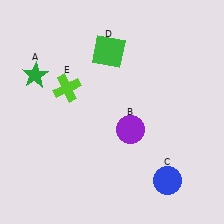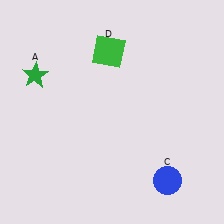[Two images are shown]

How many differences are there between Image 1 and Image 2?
There are 2 differences between the two images.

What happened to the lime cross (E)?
The lime cross (E) was removed in Image 2. It was in the top-left area of Image 1.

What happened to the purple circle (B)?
The purple circle (B) was removed in Image 2. It was in the bottom-right area of Image 1.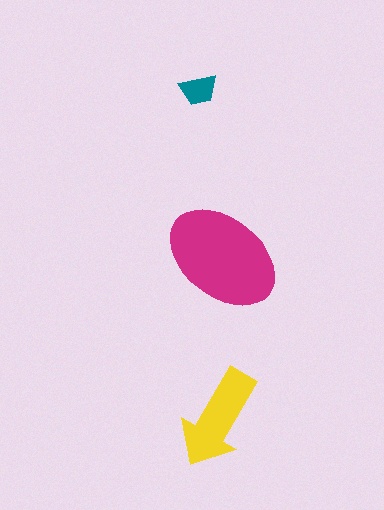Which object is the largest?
The magenta ellipse.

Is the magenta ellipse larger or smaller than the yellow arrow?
Larger.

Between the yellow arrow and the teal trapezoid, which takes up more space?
The yellow arrow.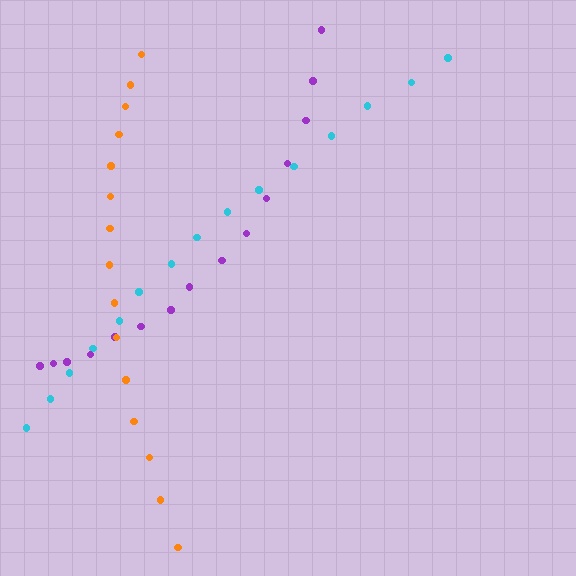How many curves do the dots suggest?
There are 3 distinct paths.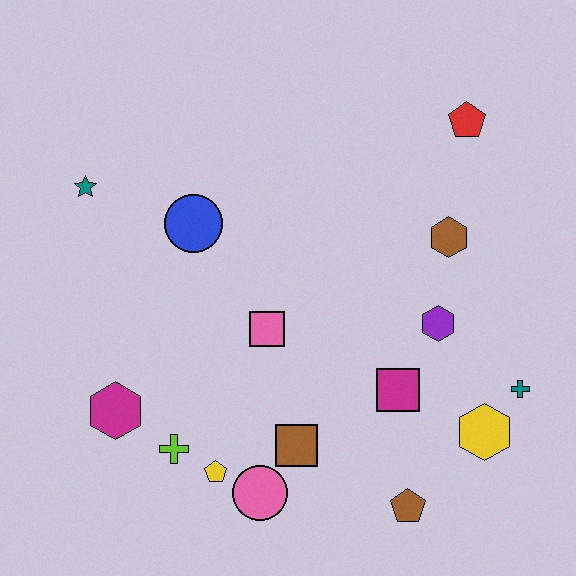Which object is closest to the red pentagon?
The brown hexagon is closest to the red pentagon.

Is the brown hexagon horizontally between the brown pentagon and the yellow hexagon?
Yes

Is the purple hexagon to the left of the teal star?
No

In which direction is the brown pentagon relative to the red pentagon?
The brown pentagon is below the red pentagon.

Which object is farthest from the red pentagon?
The magenta hexagon is farthest from the red pentagon.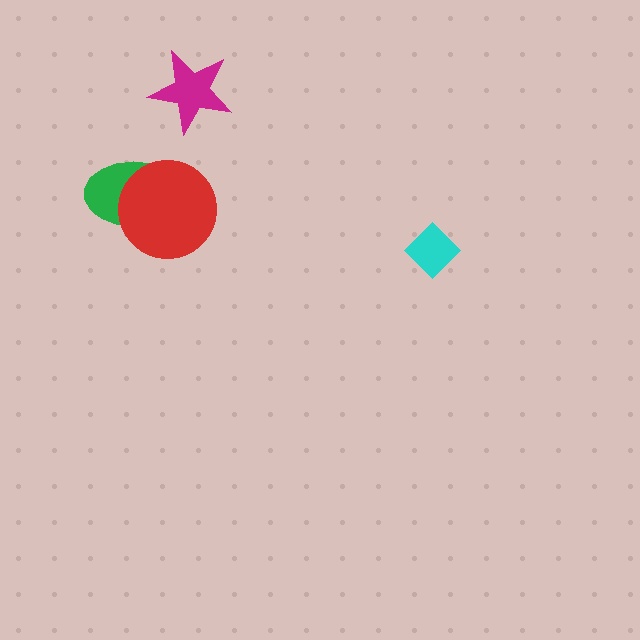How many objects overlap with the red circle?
1 object overlaps with the red circle.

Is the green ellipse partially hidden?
Yes, it is partially covered by another shape.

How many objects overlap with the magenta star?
0 objects overlap with the magenta star.